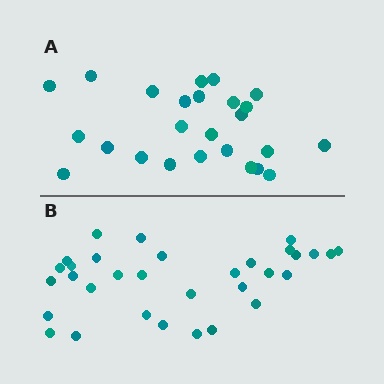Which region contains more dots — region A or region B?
Region B (the bottom region) has more dots.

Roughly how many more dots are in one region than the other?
Region B has roughly 8 or so more dots than region A.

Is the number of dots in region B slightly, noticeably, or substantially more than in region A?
Region B has noticeably more, but not dramatically so. The ratio is roughly 1.3 to 1.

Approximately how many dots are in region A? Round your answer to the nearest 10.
About 20 dots. (The exact count is 25, which rounds to 20.)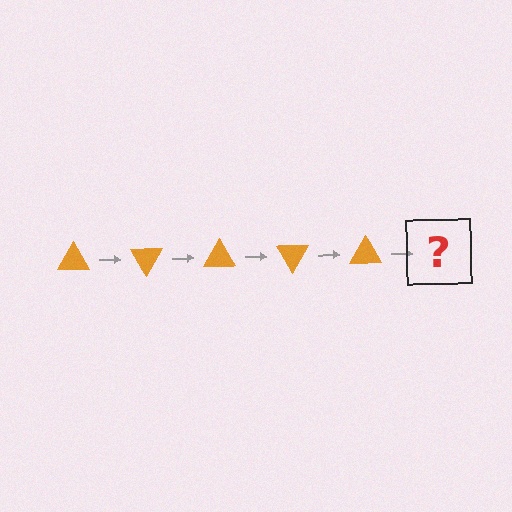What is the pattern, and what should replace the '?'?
The pattern is that the triangle rotates 60 degrees each step. The '?' should be an orange triangle rotated 300 degrees.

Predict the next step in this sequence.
The next step is an orange triangle rotated 300 degrees.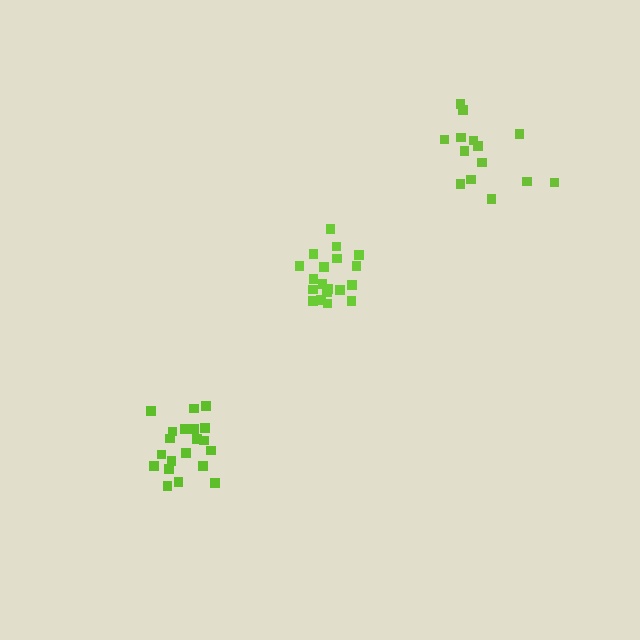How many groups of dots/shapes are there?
There are 3 groups.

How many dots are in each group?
Group 1: 19 dots, Group 2: 14 dots, Group 3: 20 dots (53 total).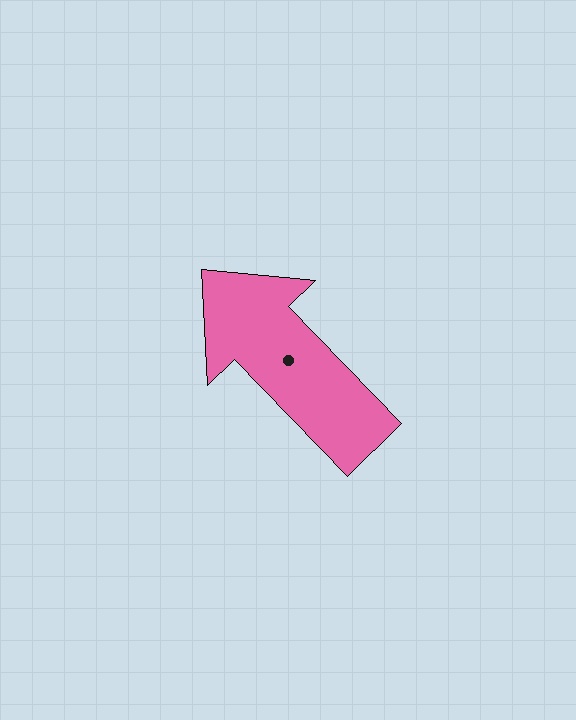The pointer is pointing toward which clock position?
Roughly 11 o'clock.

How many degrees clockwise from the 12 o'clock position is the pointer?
Approximately 316 degrees.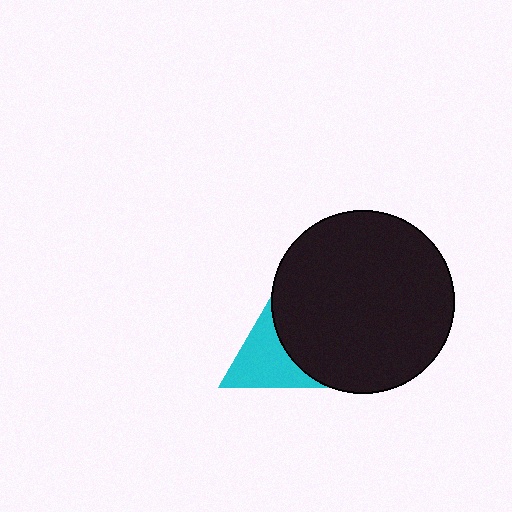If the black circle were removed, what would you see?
You would see the complete cyan triangle.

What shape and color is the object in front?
The object in front is a black circle.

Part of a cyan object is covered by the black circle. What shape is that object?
It is a triangle.